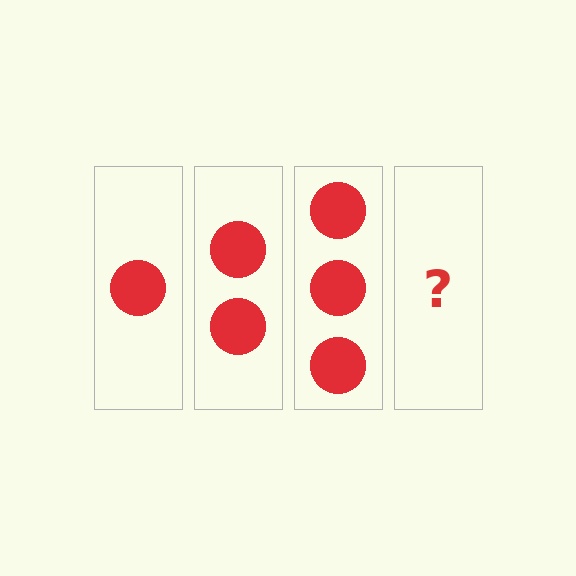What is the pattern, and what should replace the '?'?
The pattern is that each step adds one more circle. The '?' should be 4 circles.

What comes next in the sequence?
The next element should be 4 circles.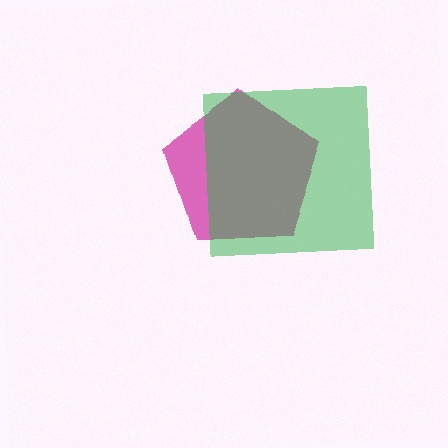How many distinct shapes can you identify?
There are 2 distinct shapes: a magenta pentagon, a green square.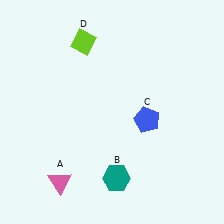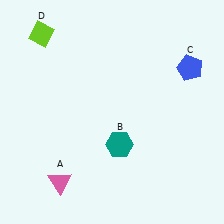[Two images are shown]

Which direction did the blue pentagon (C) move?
The blue pentagon (C) moved up.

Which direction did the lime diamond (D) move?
The lime diamond (D) moved left.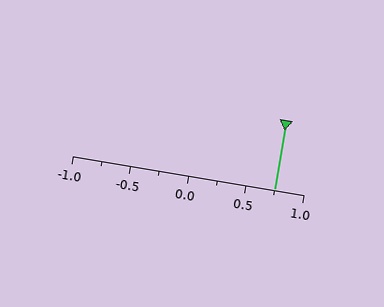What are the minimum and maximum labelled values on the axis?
The axis runs from -1.0 to 1.0.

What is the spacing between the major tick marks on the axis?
The major ticks are spaced 0.5 apart.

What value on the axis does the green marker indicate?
The marker indicates approximately 0.75.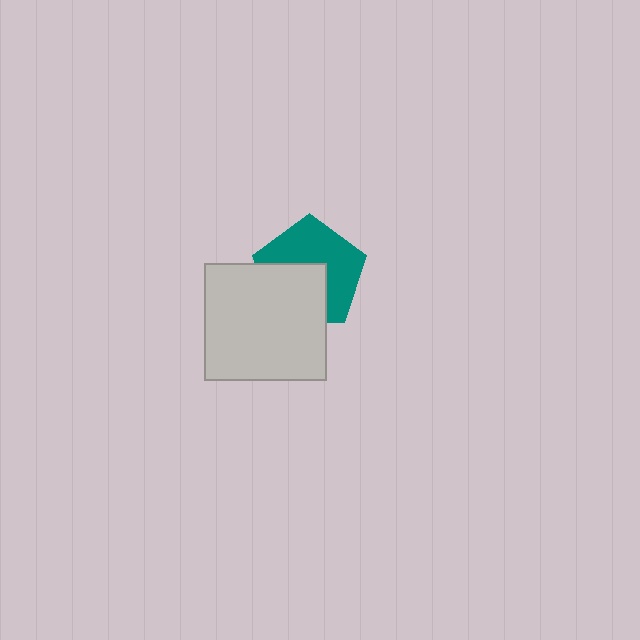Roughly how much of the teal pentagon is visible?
About half of it is visible (roughly 57%).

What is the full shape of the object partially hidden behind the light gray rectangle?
The partially hidden object is a teal pentagon.